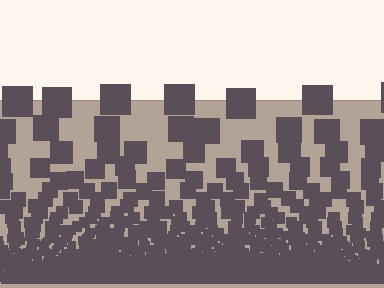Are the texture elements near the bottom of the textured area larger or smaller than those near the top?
Smaller. The gradient is inverted — elements near the bottom are smaller and denser.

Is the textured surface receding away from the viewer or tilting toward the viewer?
The surface appears to tilt toward the viewer. Texture elements get larger and sparser toward the top.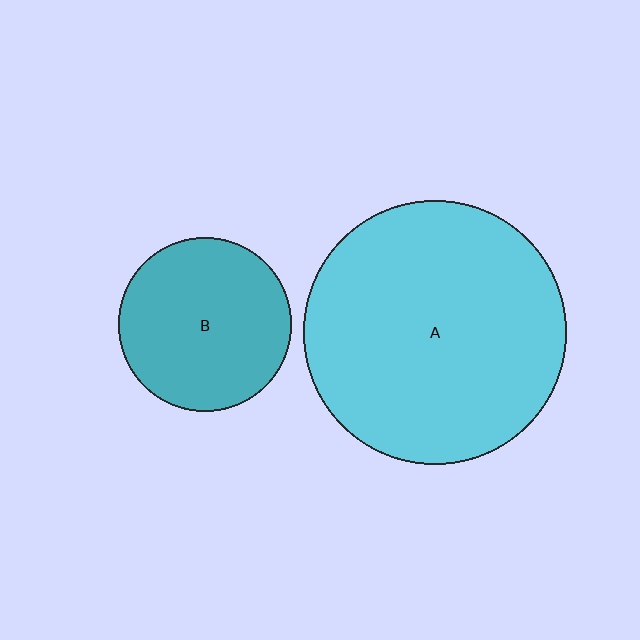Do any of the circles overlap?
No, none of the circles overlap.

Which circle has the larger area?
Circle A (cyan).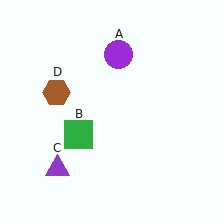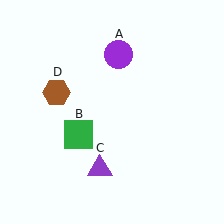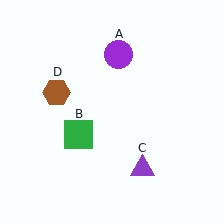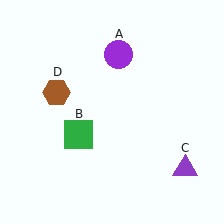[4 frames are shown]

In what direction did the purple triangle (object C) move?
The purple triangle (object C) moved right.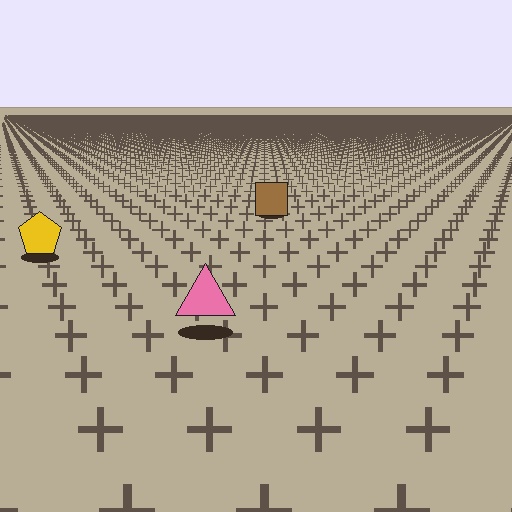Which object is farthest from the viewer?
The brown square is farthest from the viewer. It appears smaller and the ground texture around it is denser.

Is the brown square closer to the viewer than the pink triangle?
No. The pink triangle is closer — you can tell from the texture gradient: the ground texture is coarser near it.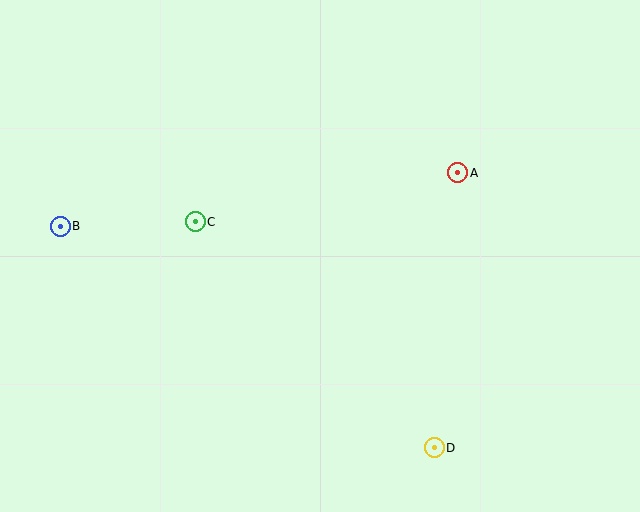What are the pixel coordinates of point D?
Point D is at (434, 448).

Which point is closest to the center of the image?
Point C at (195, 222) is closest to the center.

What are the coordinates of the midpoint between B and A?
The midpoint between B and A is at (259, 200).